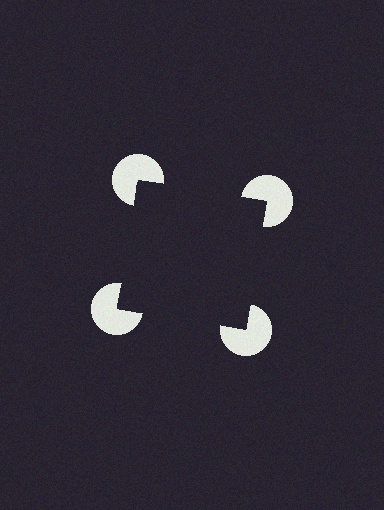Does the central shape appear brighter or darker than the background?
It typically appears slightly darker than the background, even though no actual brightness change is drawn.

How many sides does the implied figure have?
4 sides.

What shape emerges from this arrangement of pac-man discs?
An illusory square — its edges are inferred from the aligned wedge cuts in the pac-man discs, not physically drawn.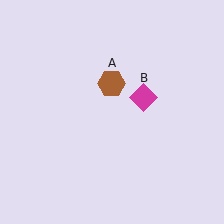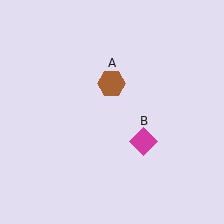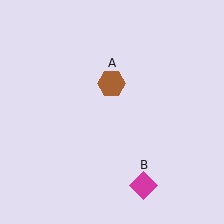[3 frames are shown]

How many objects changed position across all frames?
1 object changed position: magenta diamond (object B).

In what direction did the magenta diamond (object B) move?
The magenta diamond (object B) moved down.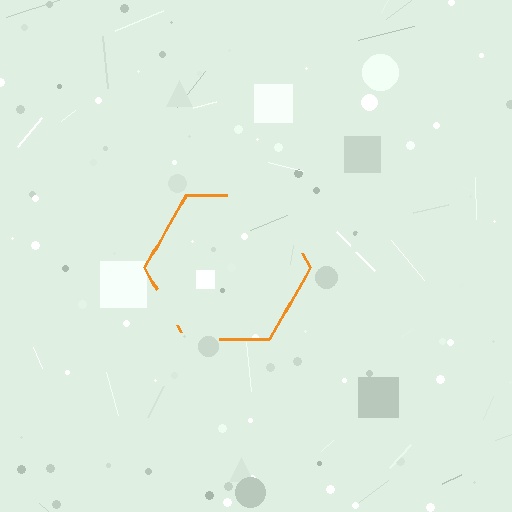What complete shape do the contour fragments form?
The contour fragments form a hexagon.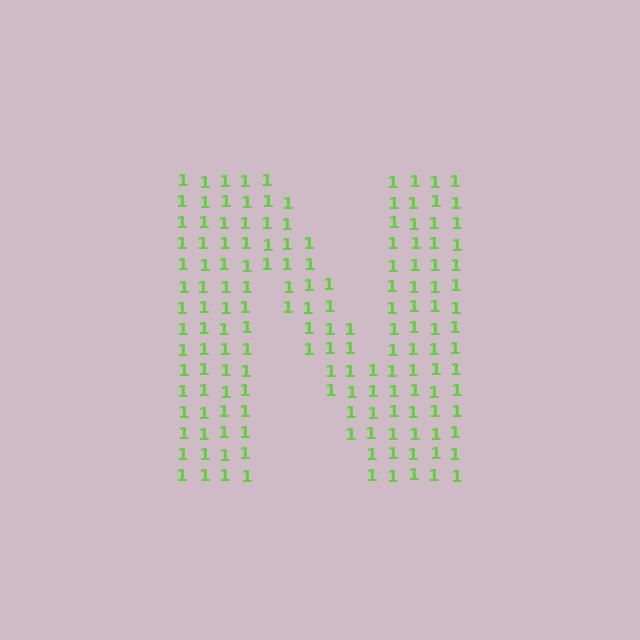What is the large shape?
The large shape is the letter N.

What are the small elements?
The small elements are digit 1's.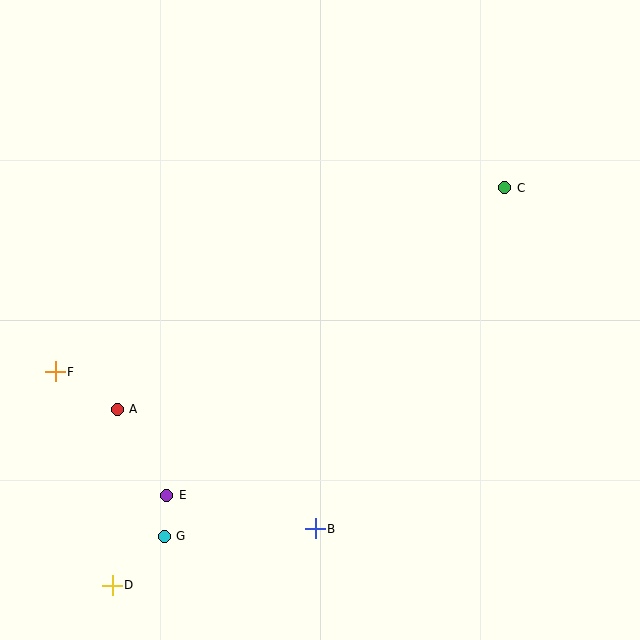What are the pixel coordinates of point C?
Point C is at (505, 188).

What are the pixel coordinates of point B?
Point B is at (315, 529).